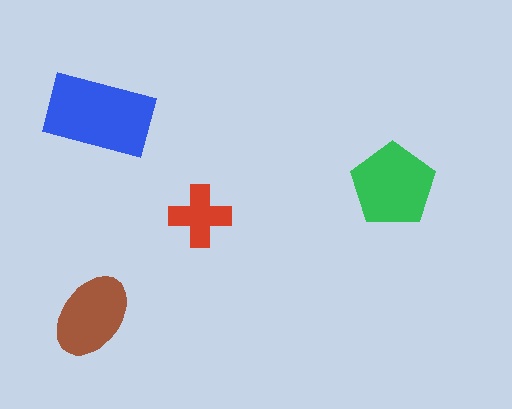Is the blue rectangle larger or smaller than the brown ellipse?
Larger.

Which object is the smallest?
The red cross.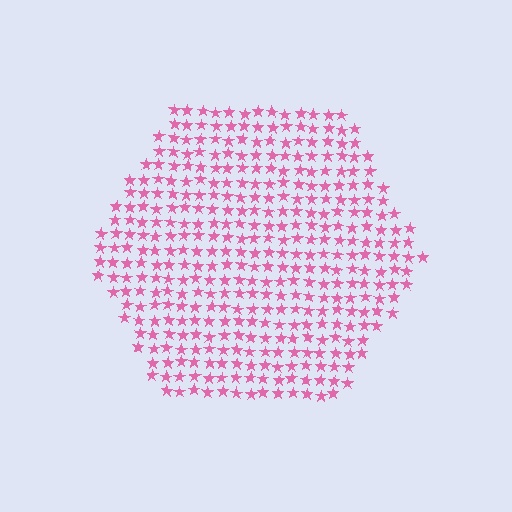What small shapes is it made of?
It is made of small stars.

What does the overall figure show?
The overall figure shows a hexagon.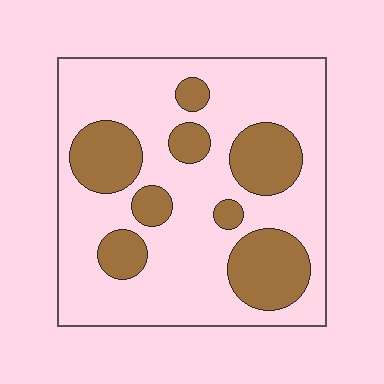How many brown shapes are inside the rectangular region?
8.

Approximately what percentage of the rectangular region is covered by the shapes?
Approximately 30%.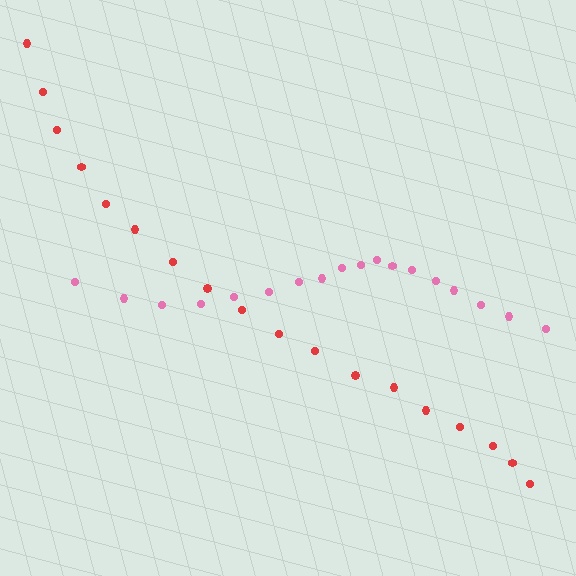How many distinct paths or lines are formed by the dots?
There are 2 distinct paths.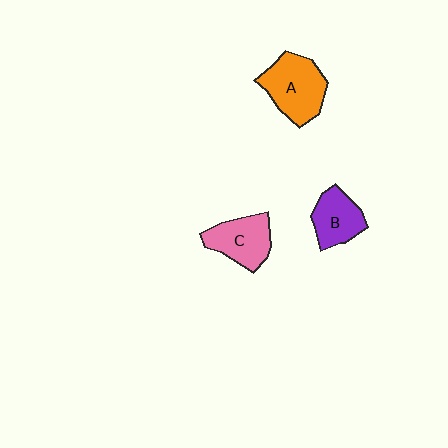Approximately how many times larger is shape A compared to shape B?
Approximately 1.4 times.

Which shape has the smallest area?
Shape B (purple).